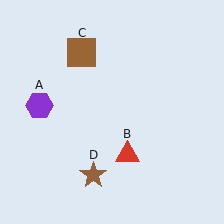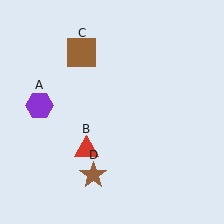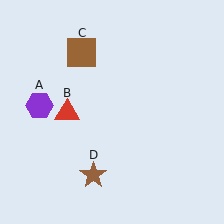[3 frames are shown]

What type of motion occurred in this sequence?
The red triangle (object B) rotated clockwise around the center of the scene.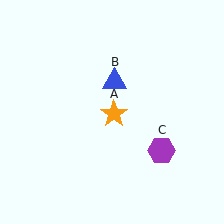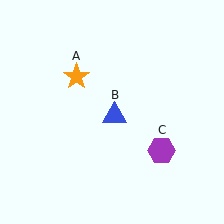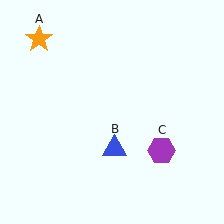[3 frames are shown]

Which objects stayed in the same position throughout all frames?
Purple hexagon (object C) remained stationary.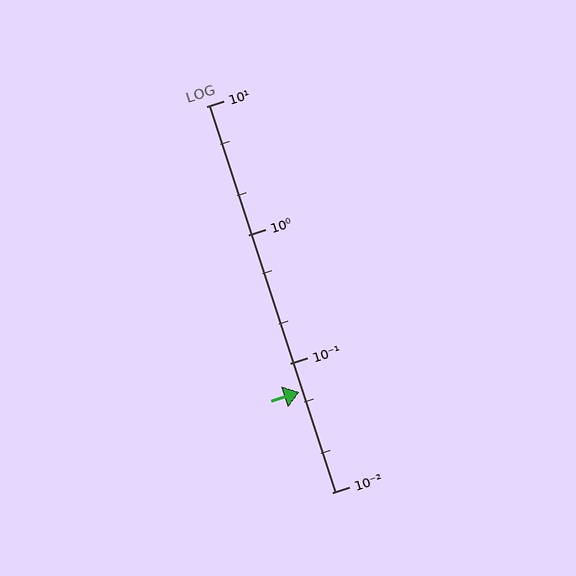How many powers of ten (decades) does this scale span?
The scale spans 3 decades, from 0.01 to 10.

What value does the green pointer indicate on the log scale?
The pointer indicates approximately 0.06.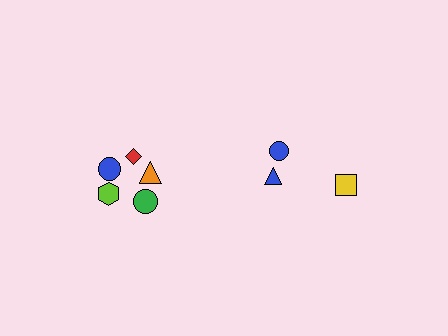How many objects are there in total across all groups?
There are 8 objects.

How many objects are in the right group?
There are 3 objects.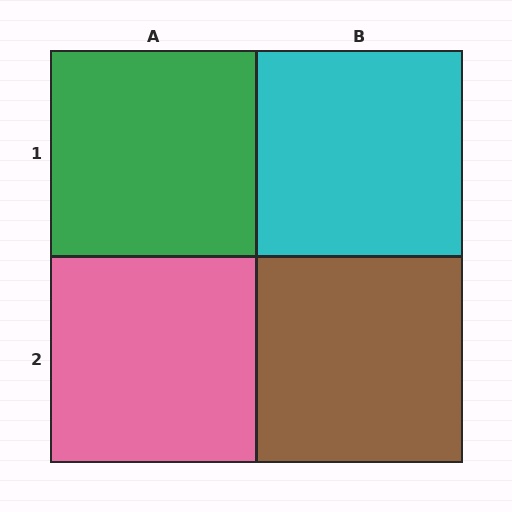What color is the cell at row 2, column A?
Pink.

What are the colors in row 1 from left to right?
Green, cyan.